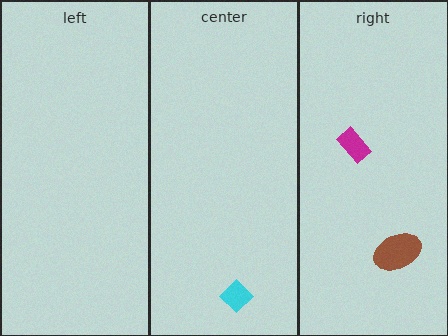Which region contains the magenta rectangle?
The right region.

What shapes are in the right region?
The magenta rectangle, the brown ellipse.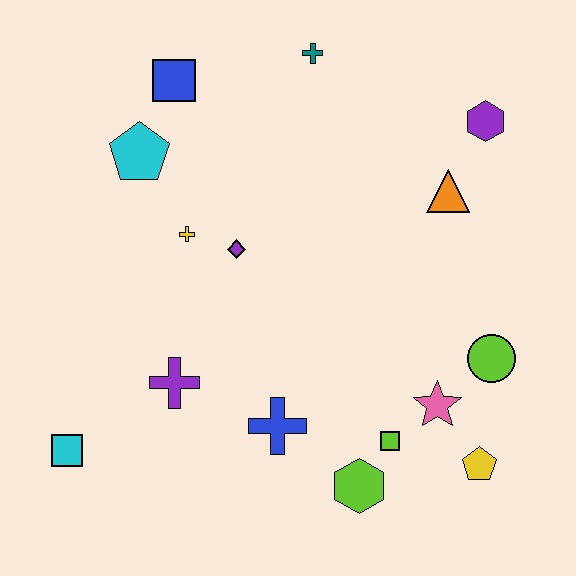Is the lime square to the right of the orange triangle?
No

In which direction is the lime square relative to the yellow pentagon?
The lime square is to the left of the yellow pentagon.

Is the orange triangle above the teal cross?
No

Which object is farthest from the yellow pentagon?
The blue square is farthest from the yellow pentagon.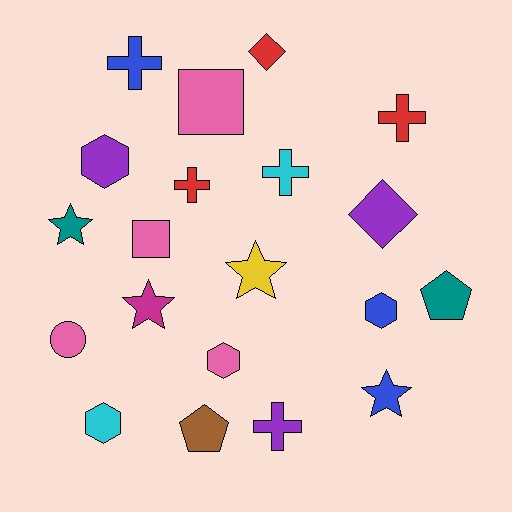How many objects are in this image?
There are 20 objects.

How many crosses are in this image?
There are 5 crosses.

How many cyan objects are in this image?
There are 2 cyan objects.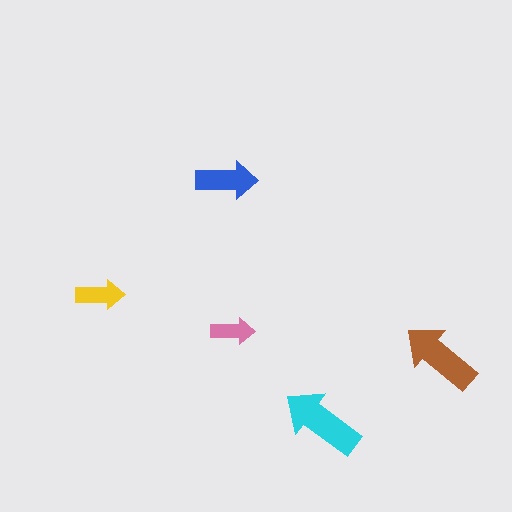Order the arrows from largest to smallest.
the cyan one, the brown one, the blue one, the yellow one, the pink one.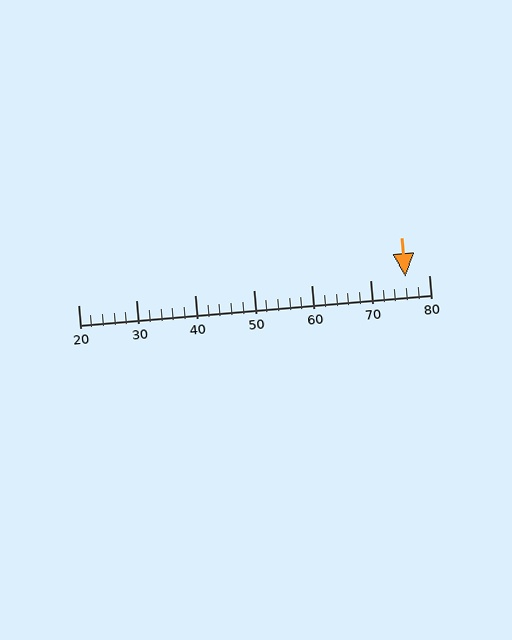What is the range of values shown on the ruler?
The ruler shows values from 20 to 80.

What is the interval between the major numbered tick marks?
The major tick marks are spaced 10 units apart.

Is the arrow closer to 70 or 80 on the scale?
The arrow is closer to 80.